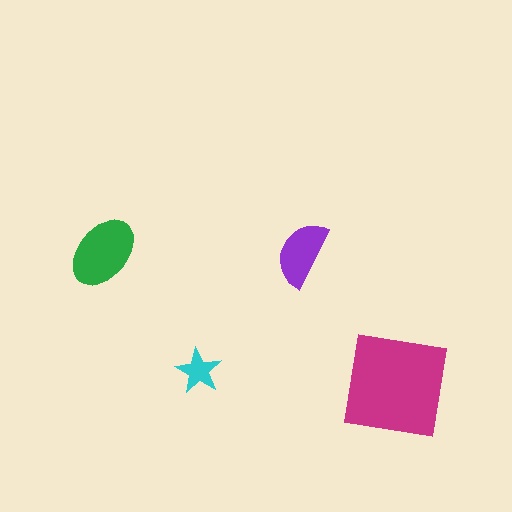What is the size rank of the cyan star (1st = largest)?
4th.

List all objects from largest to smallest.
The magenta square, the green ellipse, the purple semicircle, the cyan star.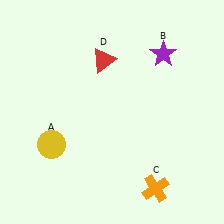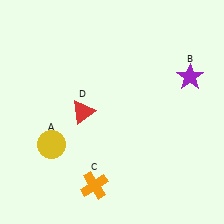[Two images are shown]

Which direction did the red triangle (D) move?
The red triangle (D) moved down.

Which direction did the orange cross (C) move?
The orange cross (C) moved left.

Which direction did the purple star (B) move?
The purple star (B) moved right.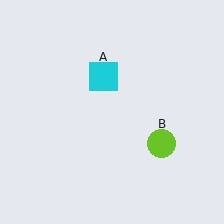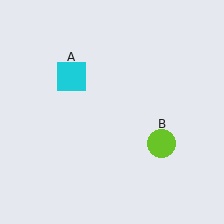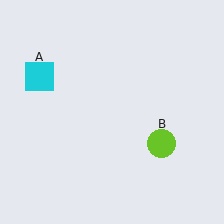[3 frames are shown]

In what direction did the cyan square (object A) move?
The cyan square (object A) moved left.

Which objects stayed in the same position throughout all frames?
Lime circle (object B) remained stationary.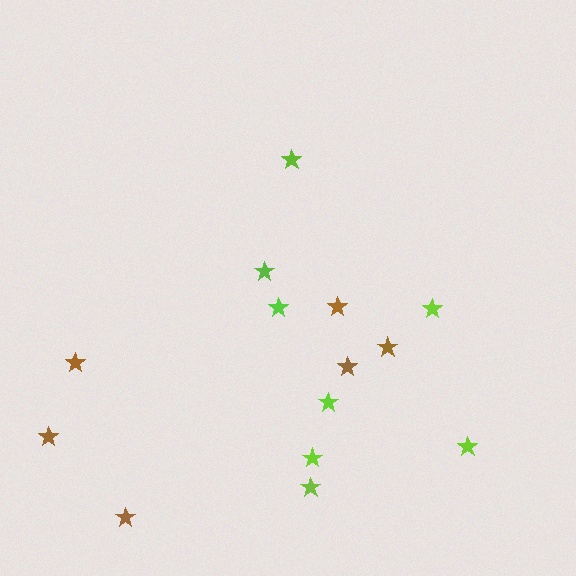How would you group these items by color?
There are 2 groups: one group of brown stars (6) and one group of lime stars (8).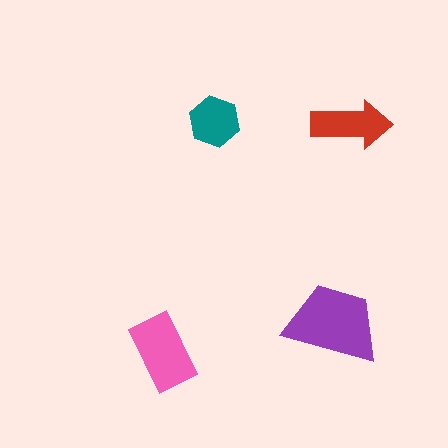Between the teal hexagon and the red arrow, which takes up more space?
The red arrow.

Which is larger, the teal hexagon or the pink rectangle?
The pink rectangle.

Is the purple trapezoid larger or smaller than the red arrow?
Larger.